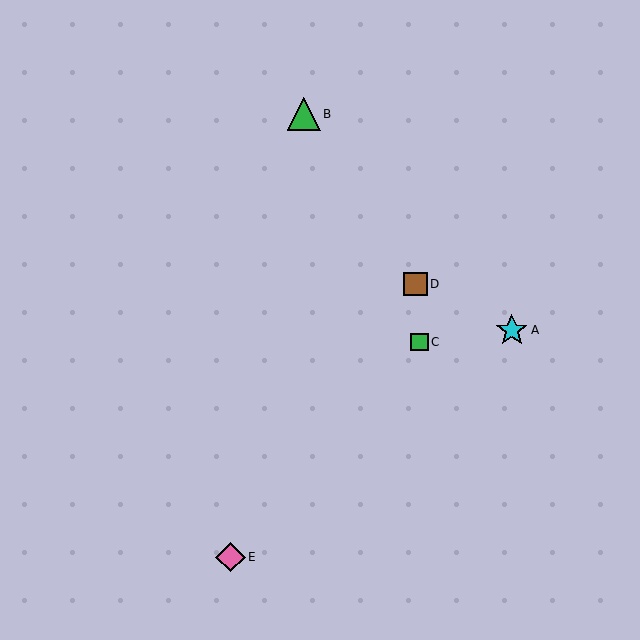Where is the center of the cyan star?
The center of the cyan star is at (512, 330).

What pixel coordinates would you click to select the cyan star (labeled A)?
Click at (512, 330) to select the cyan star A.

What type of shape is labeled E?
Shape E is a pink diamond.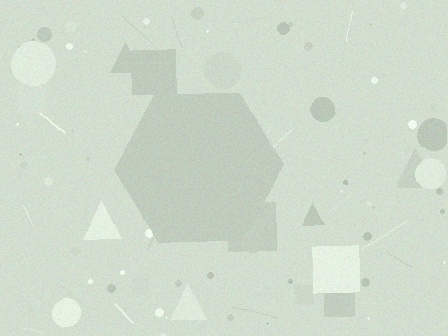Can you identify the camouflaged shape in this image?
The camouflaged shape is a hexagon.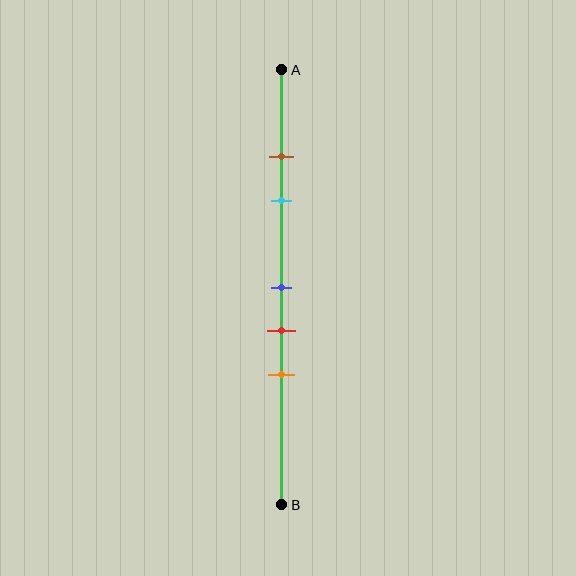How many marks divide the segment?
There are 5 marks dividing the segment.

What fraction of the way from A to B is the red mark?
The red mark is approximately 60% (0.6) of the way from A to B.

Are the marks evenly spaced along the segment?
No, the marks are not evenly spaced.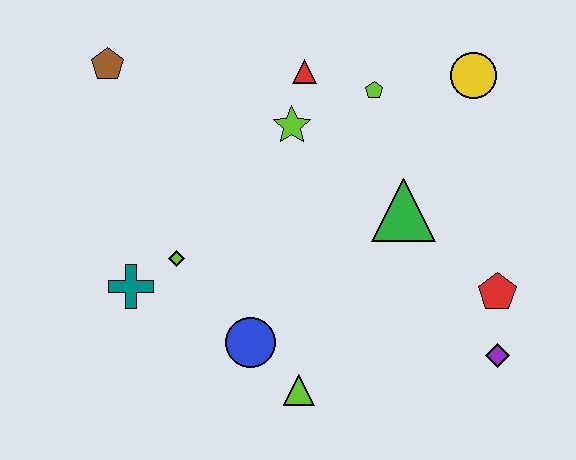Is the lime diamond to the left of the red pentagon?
Yes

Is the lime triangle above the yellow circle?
No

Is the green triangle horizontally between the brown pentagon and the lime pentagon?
No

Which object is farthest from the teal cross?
The yellow circle is farthest from the teal cross.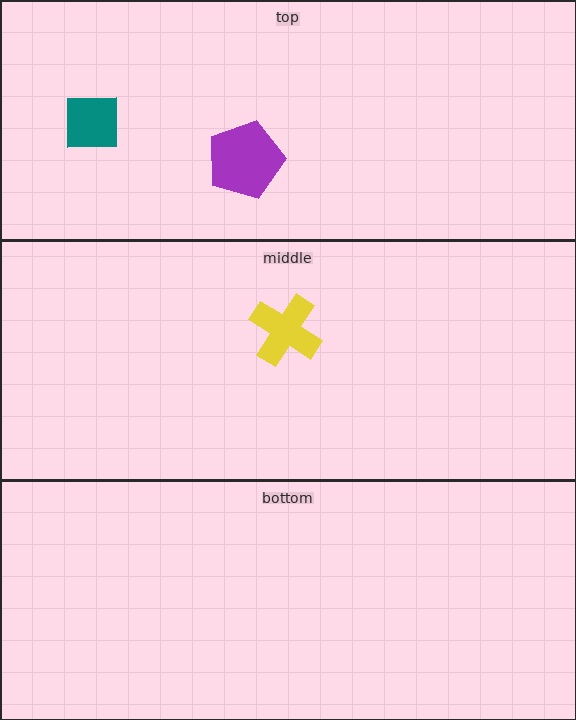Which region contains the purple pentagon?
The top region.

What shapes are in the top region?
The purple pentagon, the teal square.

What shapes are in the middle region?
The yellow cross.